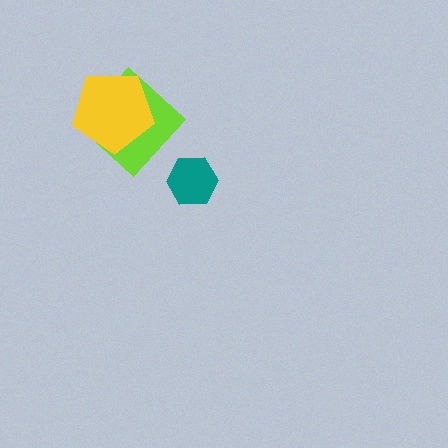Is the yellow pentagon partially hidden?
No, no other shape covers it.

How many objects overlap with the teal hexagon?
0 objects overlap with the teal hexagon.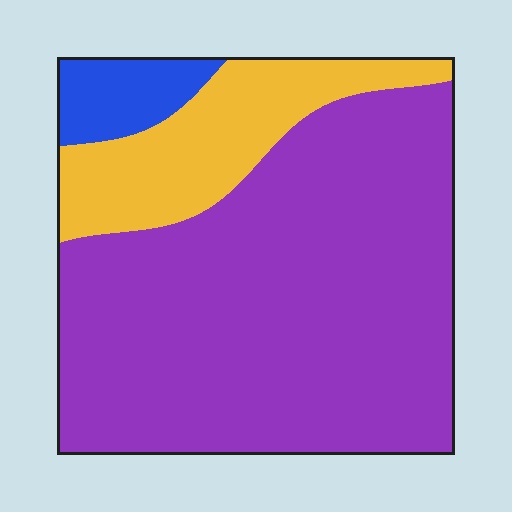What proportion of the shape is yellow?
Yellow takes up about one fifth (1/5) of the shape.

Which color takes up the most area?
Purple, at roughly 75%.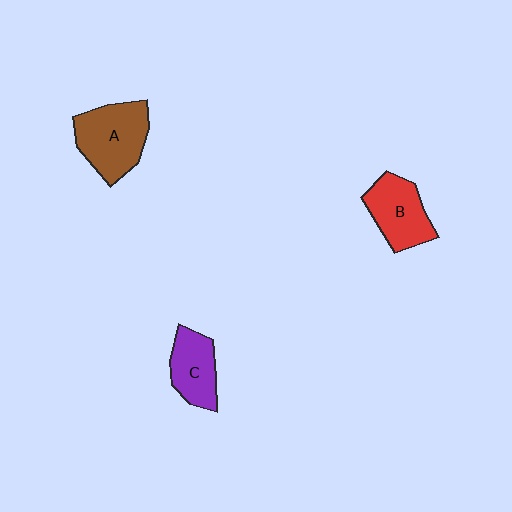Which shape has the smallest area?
Shape C (purple).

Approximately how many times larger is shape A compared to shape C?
Approximately 1.4 times.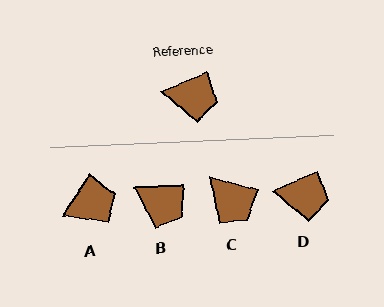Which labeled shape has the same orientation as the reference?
D.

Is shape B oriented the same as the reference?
No, it is off by about 22 degrees.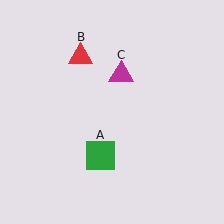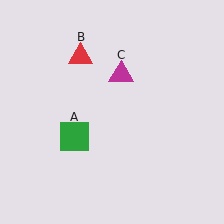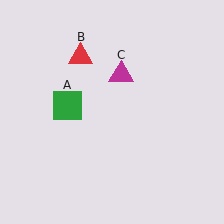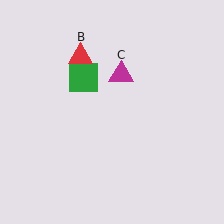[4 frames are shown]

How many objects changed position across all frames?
1 object changed position: green square (object A).